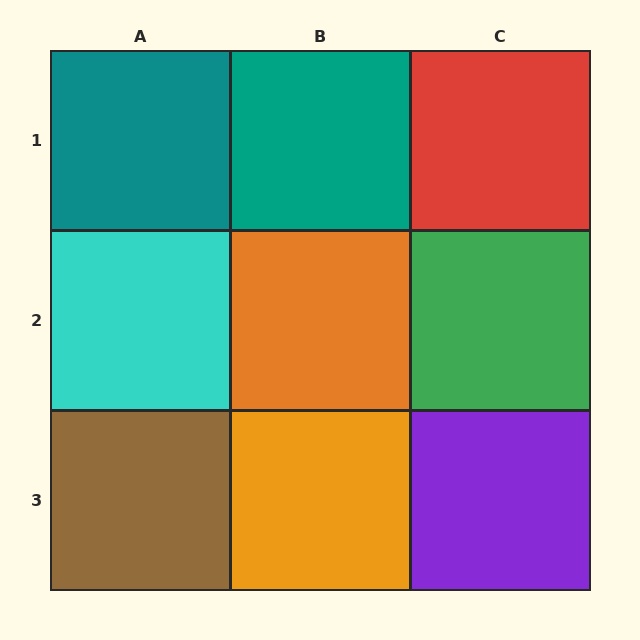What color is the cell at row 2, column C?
Green.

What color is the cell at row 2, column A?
Cyan.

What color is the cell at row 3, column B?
Orange.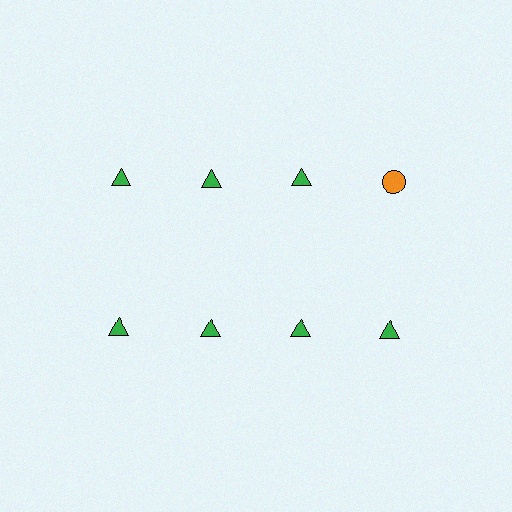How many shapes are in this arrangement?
There are 8 shapes arranged in a grid pattern.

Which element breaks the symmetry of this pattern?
The orange circle in the top row, second from right column breaks the symmetry. All other shapes are green triangles.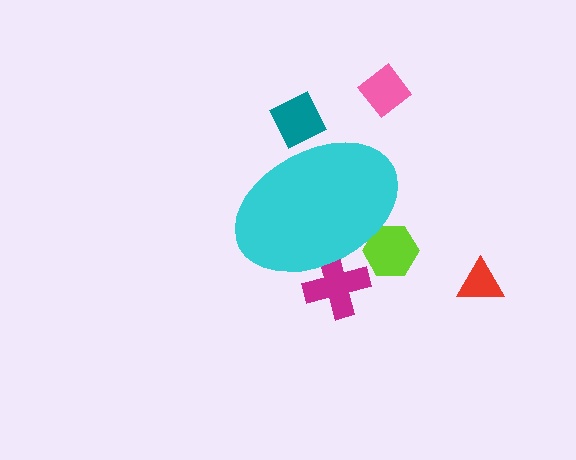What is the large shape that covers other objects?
A cyan ellipse.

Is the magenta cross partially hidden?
Yes, the magenta cross is partially hidden behind the cyan ellipse.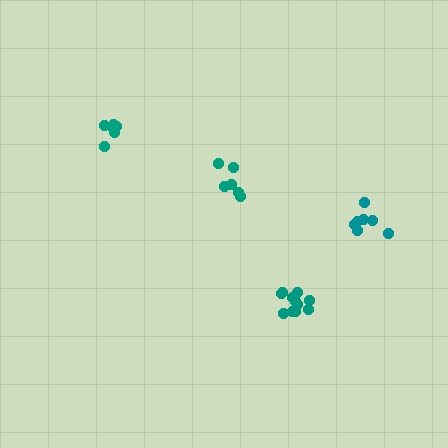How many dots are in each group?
Group 1: 6 dots, Group 2: 7 dots, Group 3: 11 dots, Group 4: 6 dots (30 total).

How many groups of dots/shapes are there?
There are 4 groups.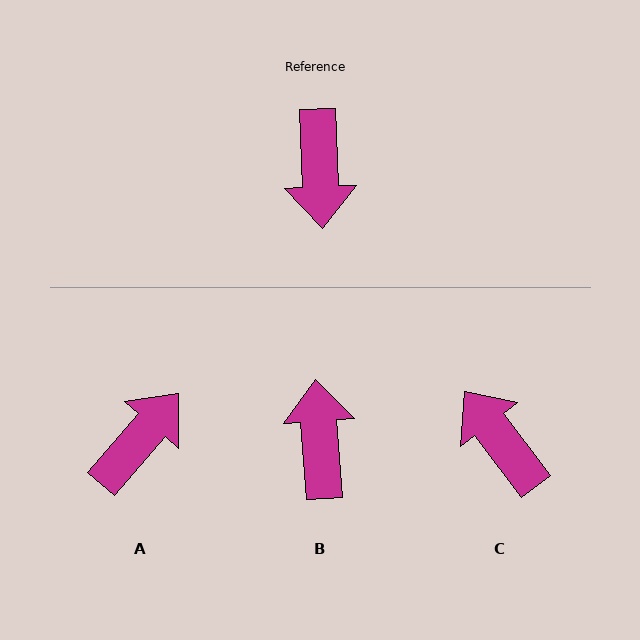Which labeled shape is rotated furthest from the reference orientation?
B, about 178 degrees away.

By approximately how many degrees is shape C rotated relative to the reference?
Approximately 145 degrees clockwise.